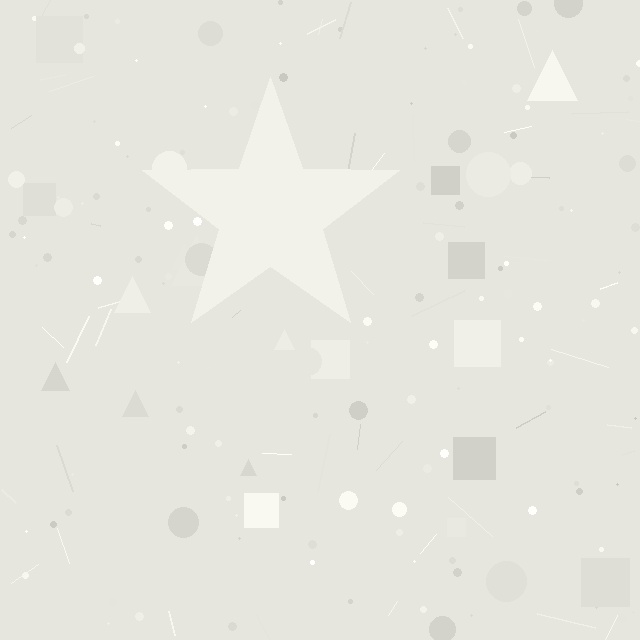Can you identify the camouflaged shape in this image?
The camouflaged shape is a star.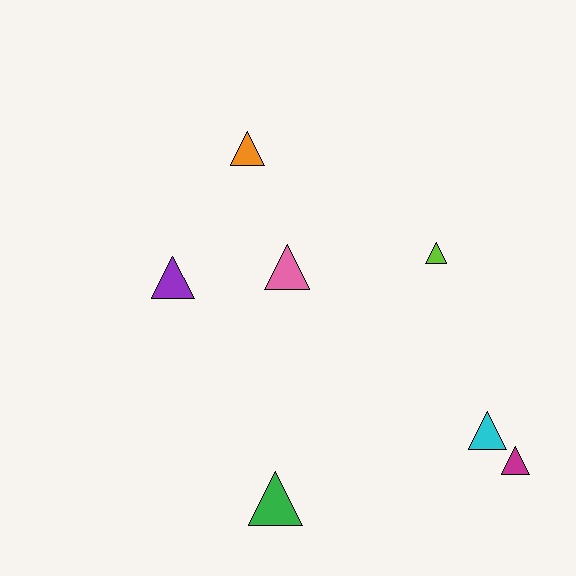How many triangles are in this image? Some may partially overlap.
There are 7 triangles.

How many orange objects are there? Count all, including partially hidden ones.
There is 1 orange object.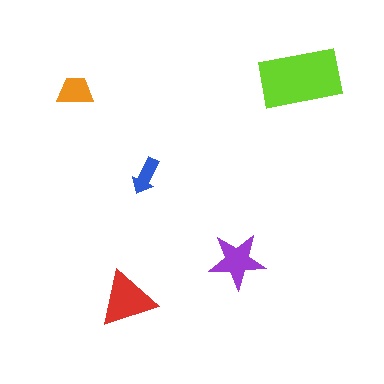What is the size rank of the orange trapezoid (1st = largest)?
4th.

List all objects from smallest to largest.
The blue arrow, the orange trapezoid, the purple star, the red triangle, the lime rectangle.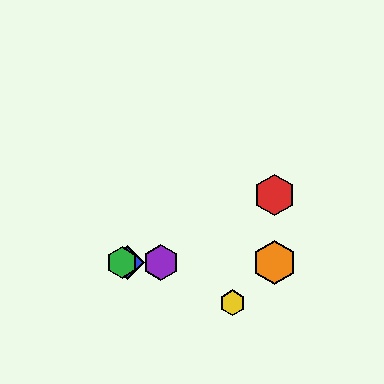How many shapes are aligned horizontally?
4 shapes (the blue diamond, the green hexagon, the purple hexagon, the orange hexagon) are aligned horizontally.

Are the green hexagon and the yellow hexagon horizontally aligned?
No, the green hexagon is at y≈263 and the yellow hexagon is at y≈303.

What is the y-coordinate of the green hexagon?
The green hexagon is at y≈263.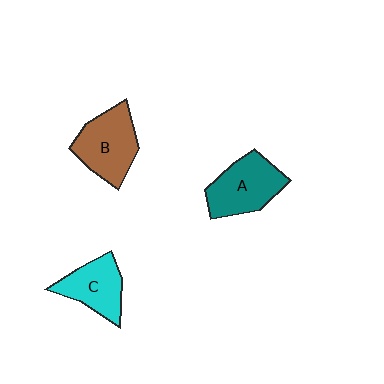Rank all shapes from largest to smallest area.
From largest to smallest: B (brown), A (teal), C (cyan).